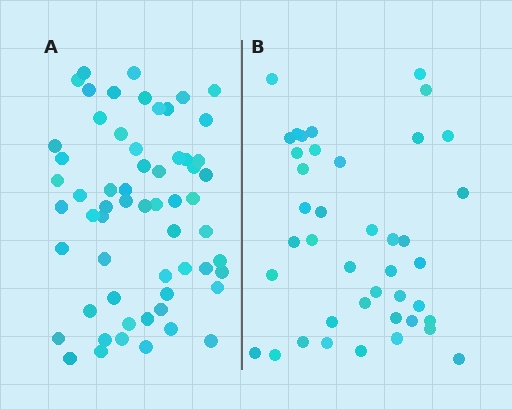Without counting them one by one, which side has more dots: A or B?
Region A (the left region) has more dots.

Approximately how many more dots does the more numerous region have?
Region A has approximately 20 more dots than region B.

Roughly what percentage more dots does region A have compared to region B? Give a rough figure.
About 45% more.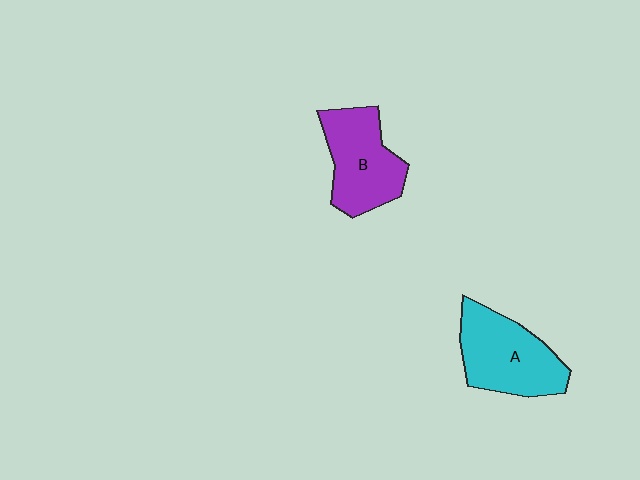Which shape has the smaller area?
Shape B (purple).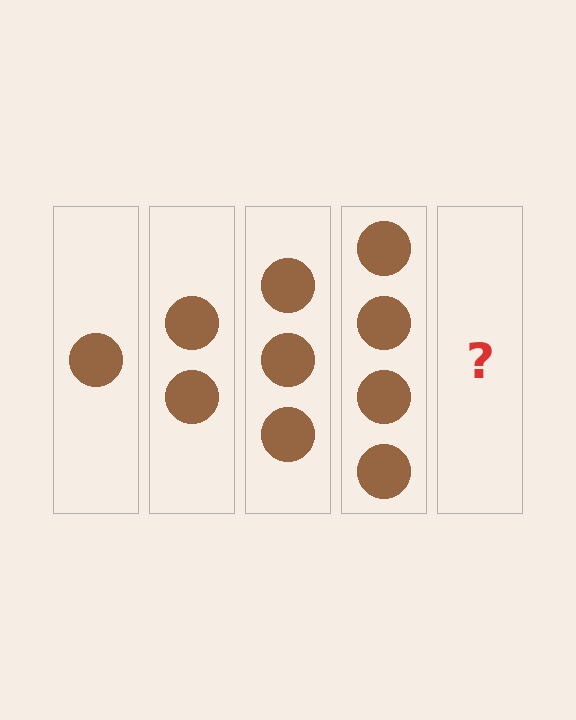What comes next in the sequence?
The next element should be 5 circles.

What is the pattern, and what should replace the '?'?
The pattern is that each step adds one more circle. The '?' should be 5 circles.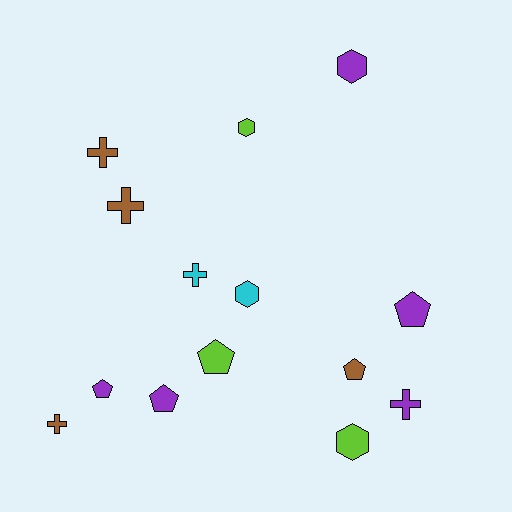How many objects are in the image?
There are 14 objects.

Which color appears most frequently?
Purple, with 5 objects.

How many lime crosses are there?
There are no lime crosses.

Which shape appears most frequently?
Cross, with 5 objects.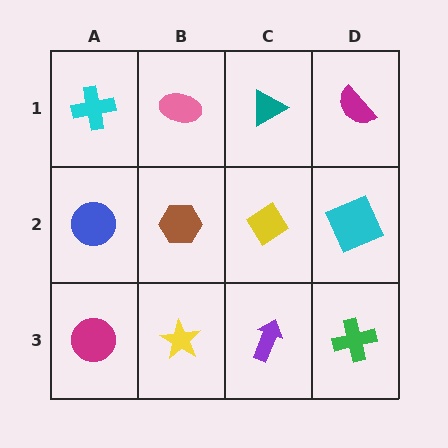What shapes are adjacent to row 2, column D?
A magenta semicircle (row 1, column D), a green cross (row 3, column D), a yellow diamond (row 2, column C).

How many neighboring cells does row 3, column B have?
3.